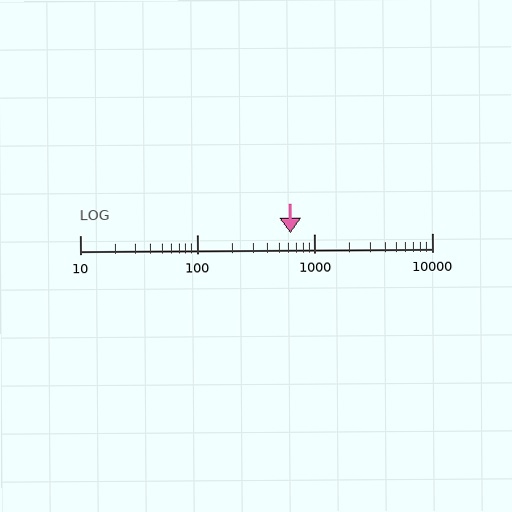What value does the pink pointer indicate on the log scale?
The pointer indicates approximately 620.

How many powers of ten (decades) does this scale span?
The scale spans 3 decades, from 10 to 10000.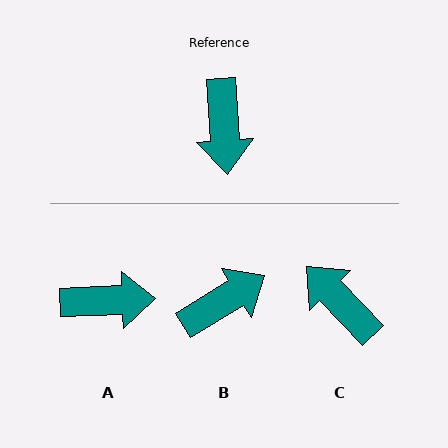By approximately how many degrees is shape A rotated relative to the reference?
Approximately 88 degrees counter-clockwise.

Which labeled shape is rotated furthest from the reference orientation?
C, about 140 degrees away.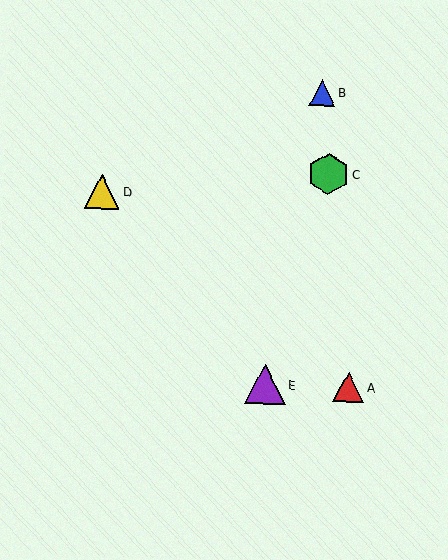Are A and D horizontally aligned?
No, A is at y≈387 and D is at y≈191.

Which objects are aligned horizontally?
Objects A, E are aligned horizontally.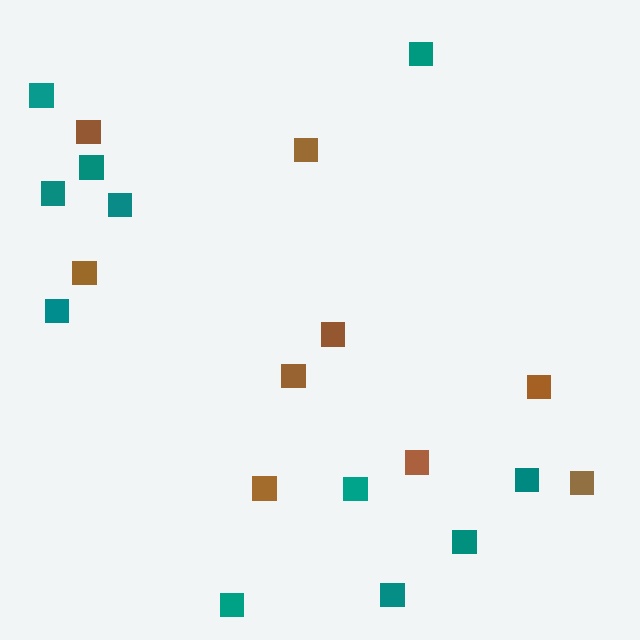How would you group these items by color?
There are 2 groups: one group of brown squares (9) and one group of teal squares (11).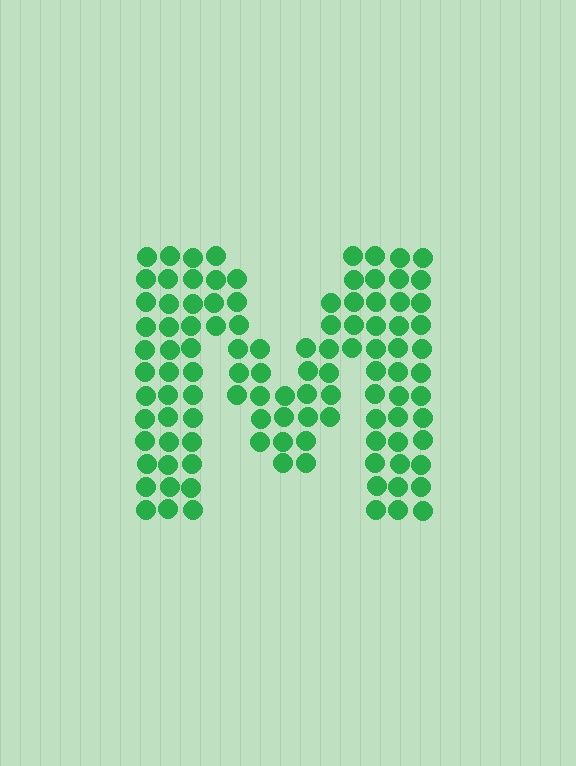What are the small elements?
The small elements are circles.